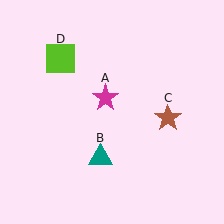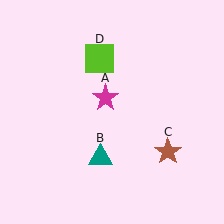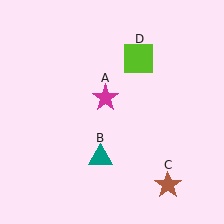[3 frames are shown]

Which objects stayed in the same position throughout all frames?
Magenta star (object A) and teal triangle (object B) remained stationary.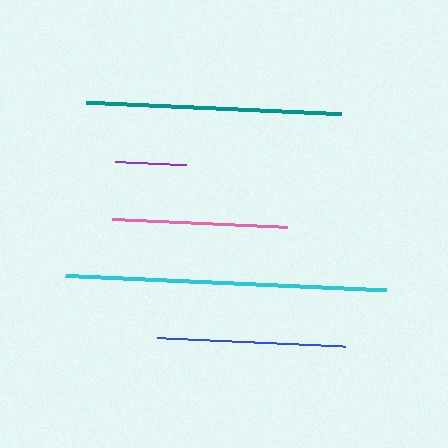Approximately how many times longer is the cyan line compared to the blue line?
The cyan line is approximately 1.7 times the length of the blue line.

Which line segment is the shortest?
The purple line is the shortest at approximately 71 pixels.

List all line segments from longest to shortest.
From longest to shortest: cyan, teal, blue, pink, purple.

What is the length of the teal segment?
The teal segment is approximately 255 pixels long.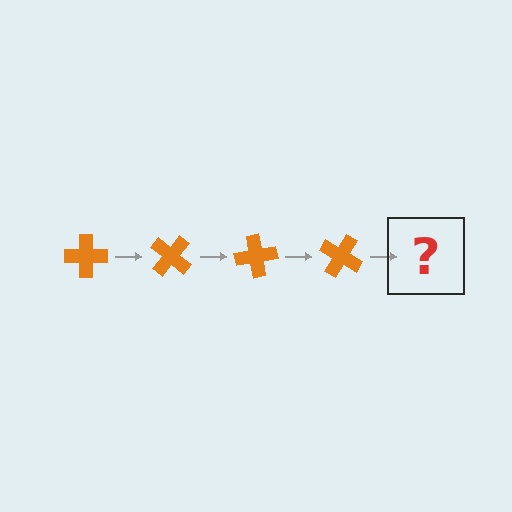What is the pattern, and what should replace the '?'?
The pattern is that the cross rotates 40 degrees each step. The '?' should be an orange cross rotated 160 degrees.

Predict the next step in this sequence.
The next step is an orange cross rotated 160 degrees.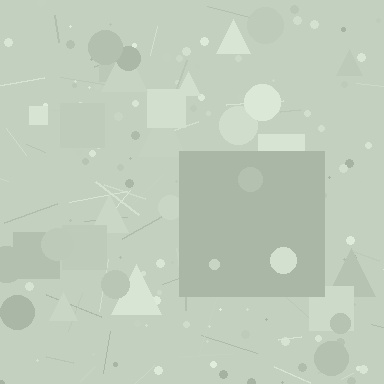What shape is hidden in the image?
A square is hidden in the image.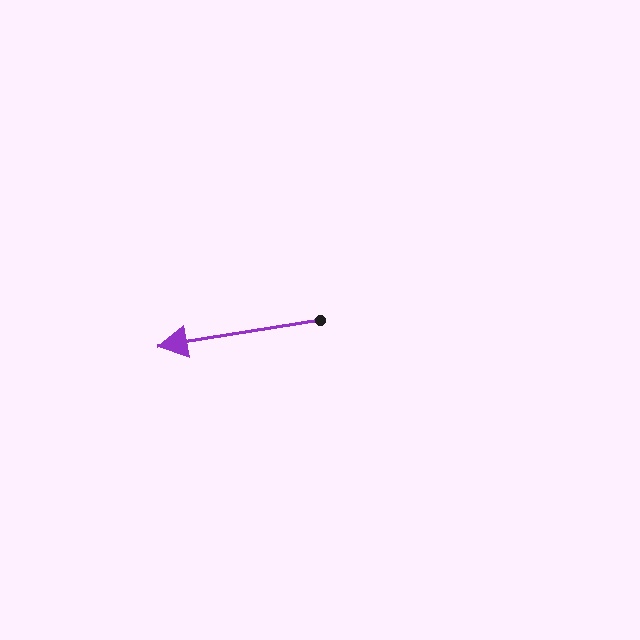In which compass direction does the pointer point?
West.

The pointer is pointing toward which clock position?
Roughly 9 o'clock.